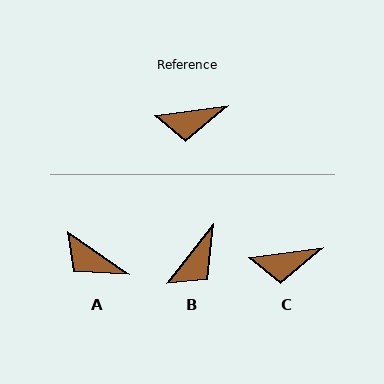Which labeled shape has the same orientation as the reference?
C.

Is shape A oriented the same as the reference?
No, it is off by about 43 degrees.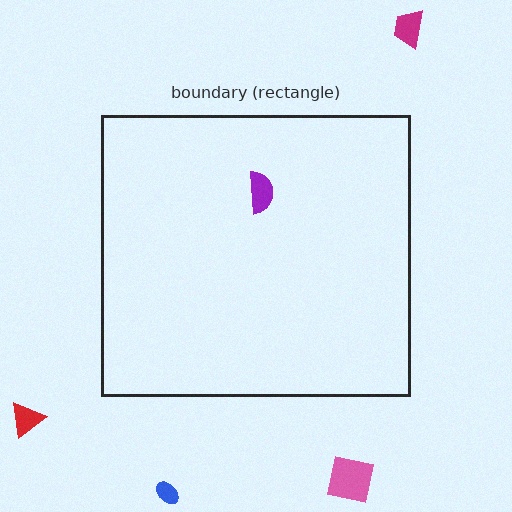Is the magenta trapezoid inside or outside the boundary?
Outside.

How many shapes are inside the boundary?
1 inside, 4 outside.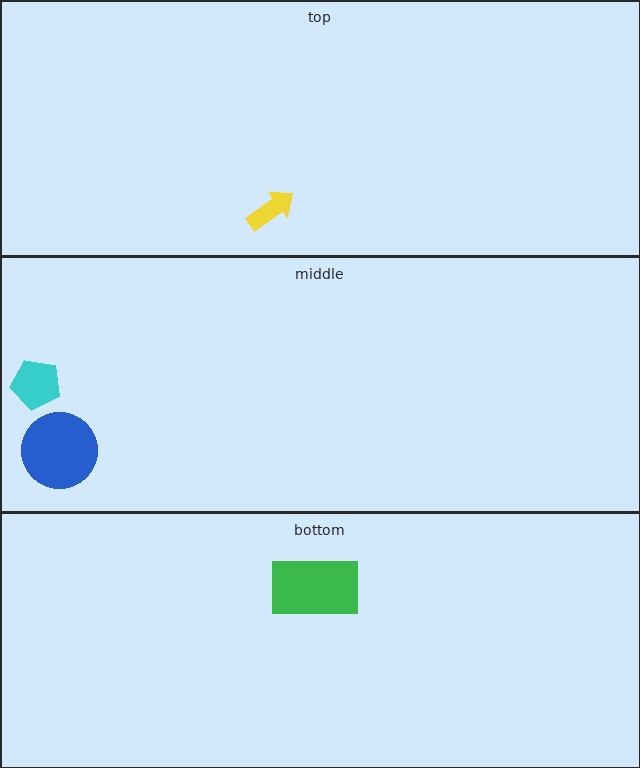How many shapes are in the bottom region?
1.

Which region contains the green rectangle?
The bottom region.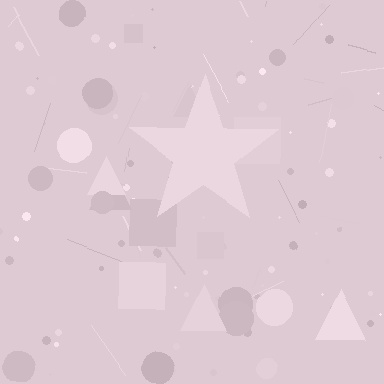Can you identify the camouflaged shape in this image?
The camouflaged shape is a star.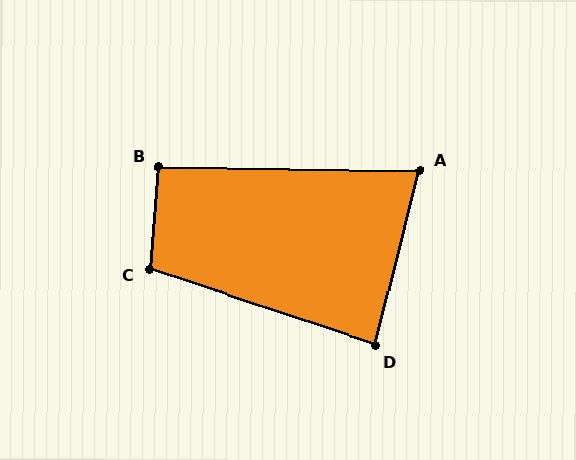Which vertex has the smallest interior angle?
A, at approximately 77 degrees.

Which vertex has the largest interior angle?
C, at approximately 103 degrees.